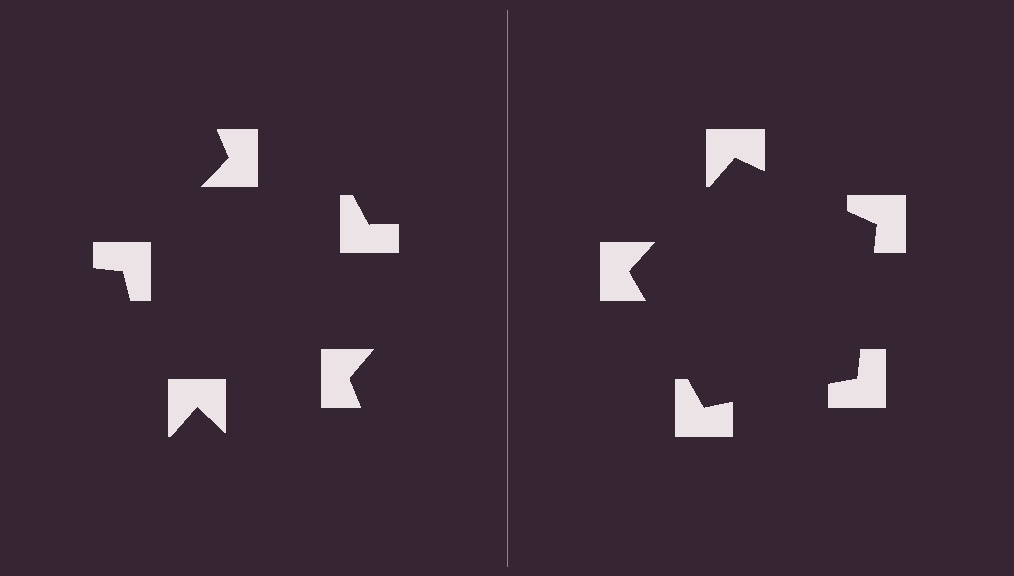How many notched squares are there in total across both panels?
10 — 5 on each side.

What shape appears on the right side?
An illusory pentagon.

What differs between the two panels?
The notched squares are positioned identically on both sides; only the wedge orientations differ. On the right they align to a pentagon; on the left they are misaligned.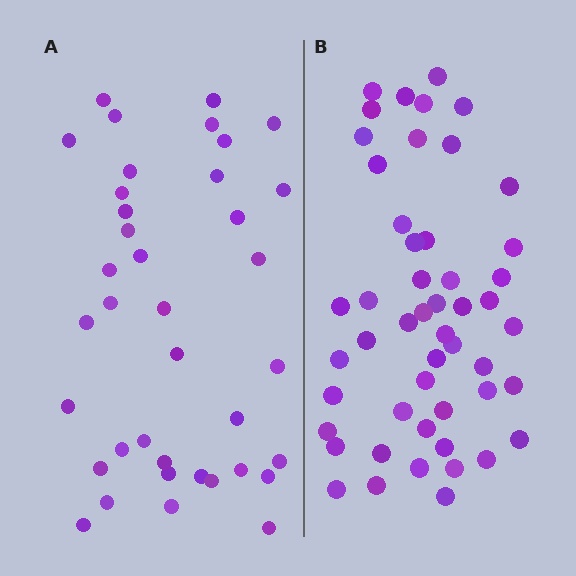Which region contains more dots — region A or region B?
Region B (the right region) has more dots.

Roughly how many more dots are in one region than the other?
Region B has roughly 12 or so more dots than region A.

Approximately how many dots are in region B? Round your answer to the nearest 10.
About 50 dots.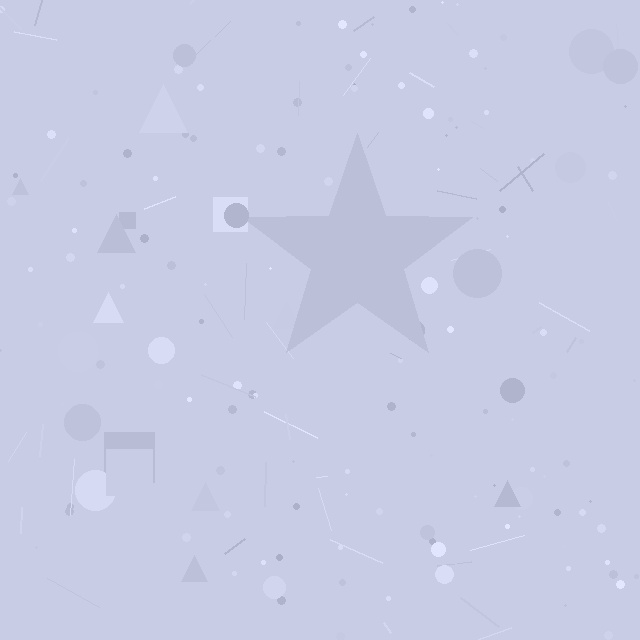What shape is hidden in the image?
A star is hidden in the image.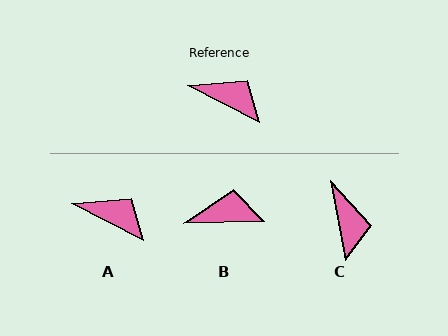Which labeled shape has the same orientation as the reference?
A.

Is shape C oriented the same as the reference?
No, it is off by about 52 degrees.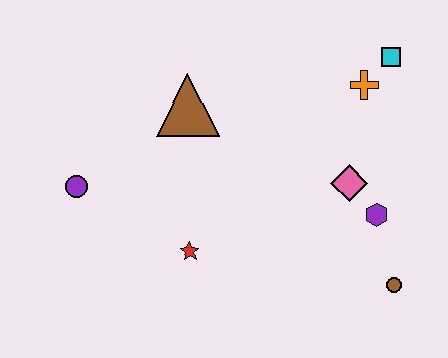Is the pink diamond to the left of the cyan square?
Yes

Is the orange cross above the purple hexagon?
Yes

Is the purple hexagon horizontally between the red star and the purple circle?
No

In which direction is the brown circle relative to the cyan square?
The brown circle is below the cyan square.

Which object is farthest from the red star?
The cyan square is farthest from the red star.